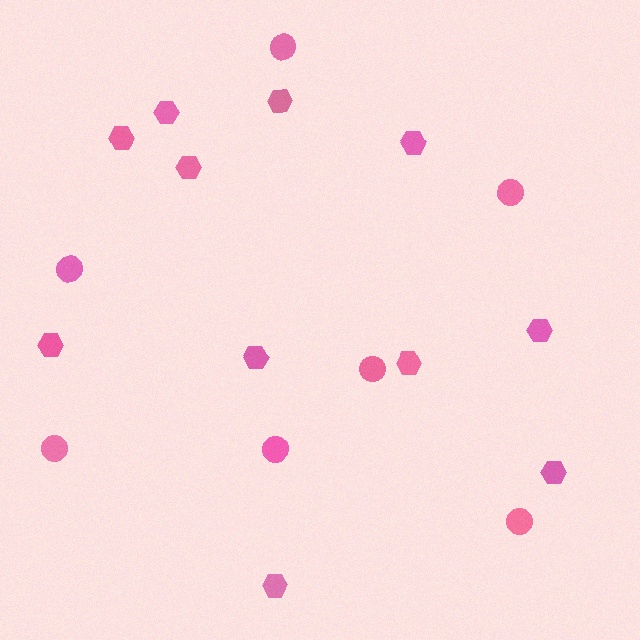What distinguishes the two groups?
There are 2 groups: one group of hexagons (11) and one group of circles (7).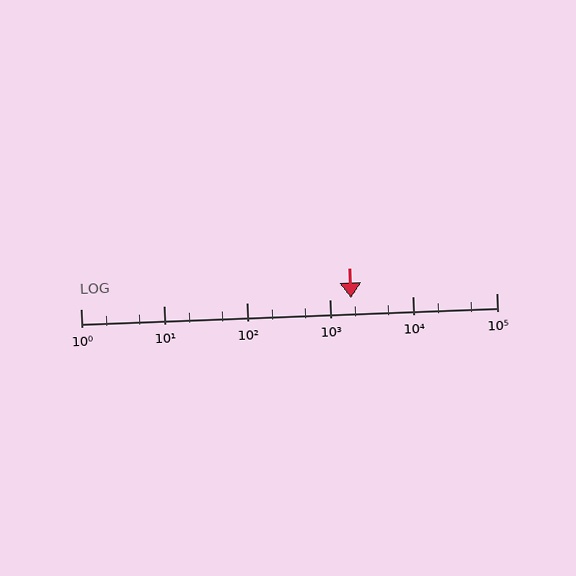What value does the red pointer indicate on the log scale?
The pointer indicates approximately 1800.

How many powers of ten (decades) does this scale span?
The scale spans 5 decades, from 1 to 100000.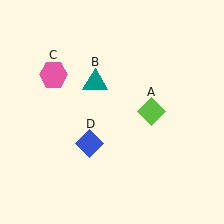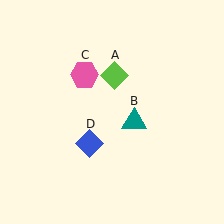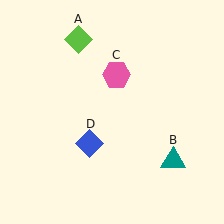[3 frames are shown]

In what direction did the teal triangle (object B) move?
The teal triangle (object B) moved down and to the right.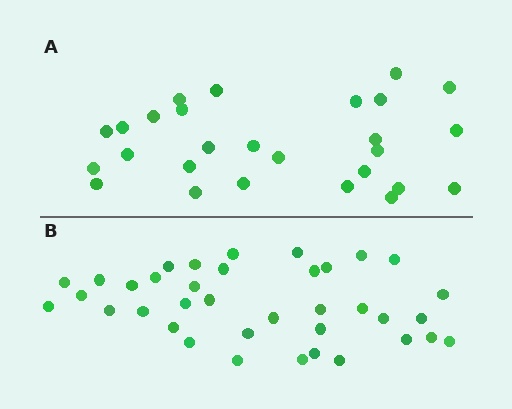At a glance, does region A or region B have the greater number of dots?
Region B (the bottom region) has more dots.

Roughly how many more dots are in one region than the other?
Region B has roughly 10 or so more dots than region A.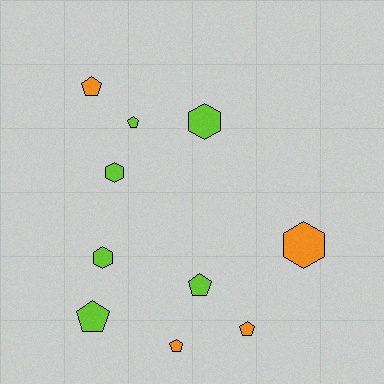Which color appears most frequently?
Lime, with 6 objects.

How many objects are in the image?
There are 10 objects.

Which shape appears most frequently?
Pentagon, with 6 objects.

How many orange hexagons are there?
There is 1 orange hexagon.